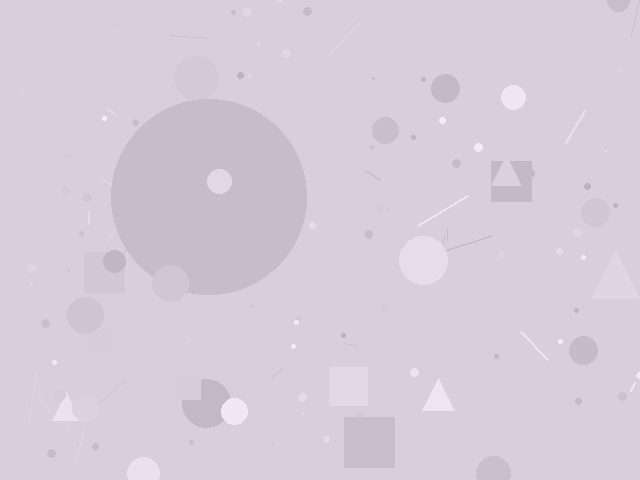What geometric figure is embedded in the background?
A circle is embedded in the background.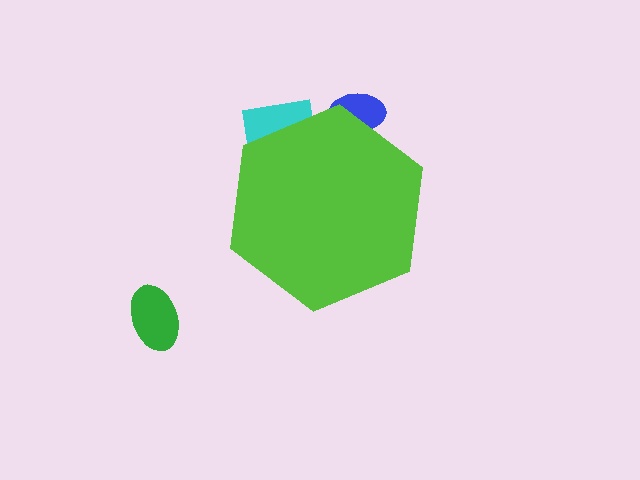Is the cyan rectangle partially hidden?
Yes, the cyan rectangle is partially hidden behind the lime hexagon.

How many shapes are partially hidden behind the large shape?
2 shapes are partially hidden.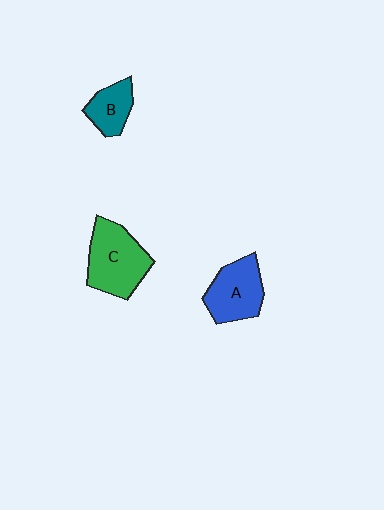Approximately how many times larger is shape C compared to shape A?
Approximately 1.2 times.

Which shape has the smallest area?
Shape B (teal).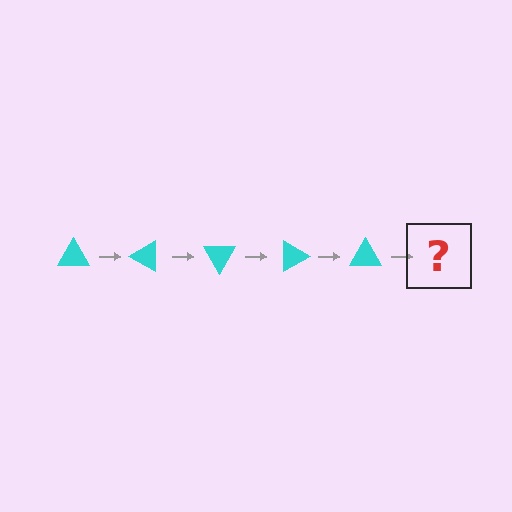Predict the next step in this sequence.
The next step is a cyan triangle rotated 150 degrees.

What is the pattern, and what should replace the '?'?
The pattern is that the triangle rotates 30 degrees each step. The '?' should be a cyan triangle rotated 150 degrees.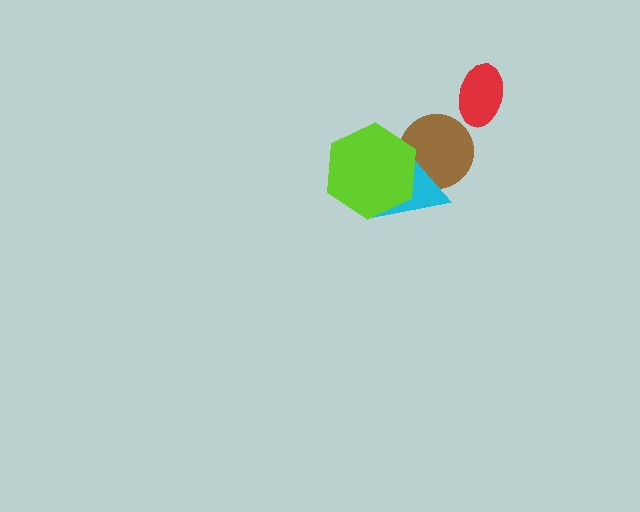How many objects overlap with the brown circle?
2 objects overlap with the brown circle.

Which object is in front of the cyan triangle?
The lime hexagon is in front of the cyan triangle.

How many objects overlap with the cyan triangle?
2 objects overlap with the cyan triangle.